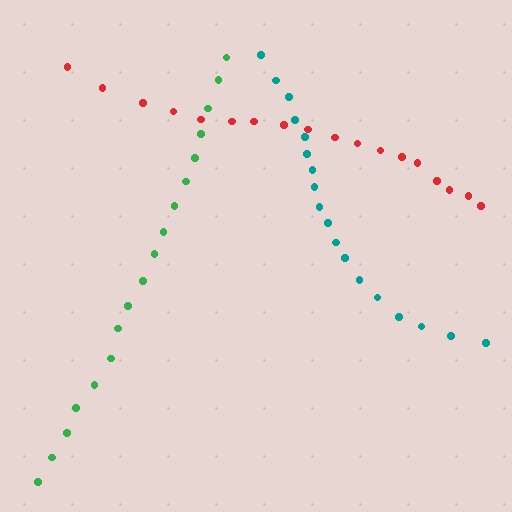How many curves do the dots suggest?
There are 3 distinct paths.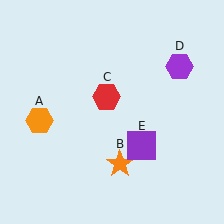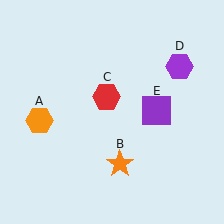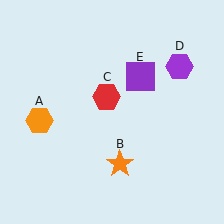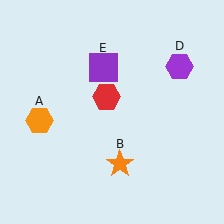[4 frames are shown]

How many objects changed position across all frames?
1 object changed position: purple square (object E).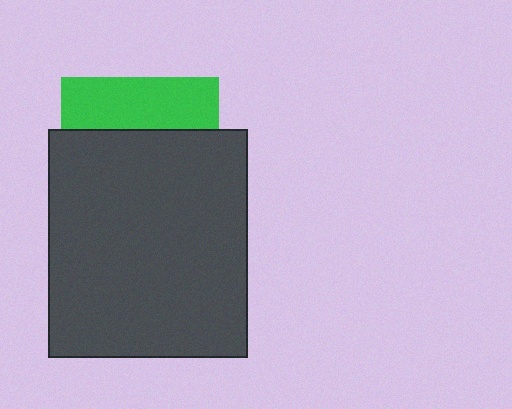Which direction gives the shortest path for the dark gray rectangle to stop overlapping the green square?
Moving down gives the shortest separation.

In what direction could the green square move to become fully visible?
The green square could move up. That would shift it out from behind the dark gray rectangle entirely.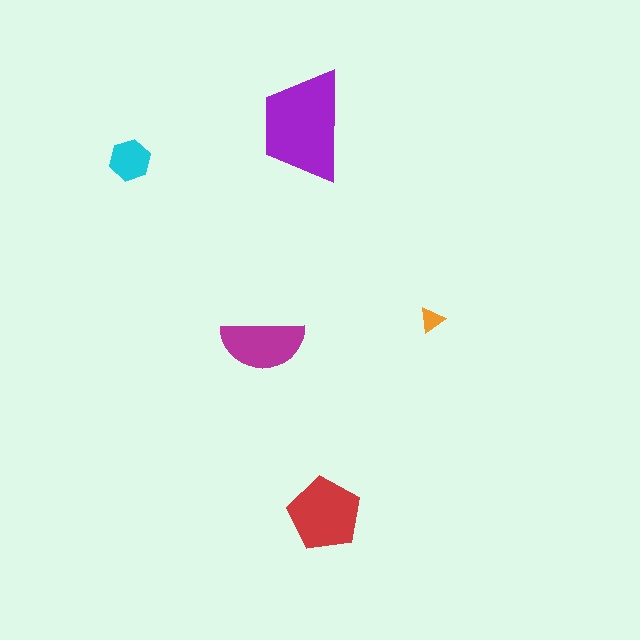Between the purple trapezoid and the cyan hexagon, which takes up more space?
The purple trapezoid.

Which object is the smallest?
The orange triangle.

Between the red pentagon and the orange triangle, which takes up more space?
The red pentagon.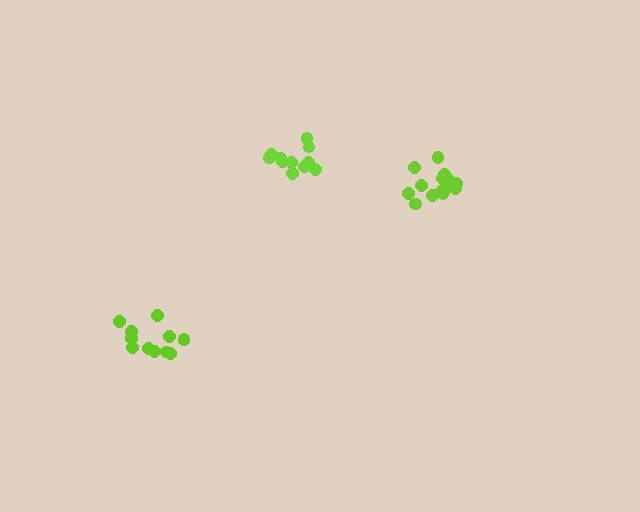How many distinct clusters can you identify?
There are 3 distinct clusters.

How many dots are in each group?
Group 1: 11 dots, Group 2: 11 dots, Group 3: 14 dots (36 total).